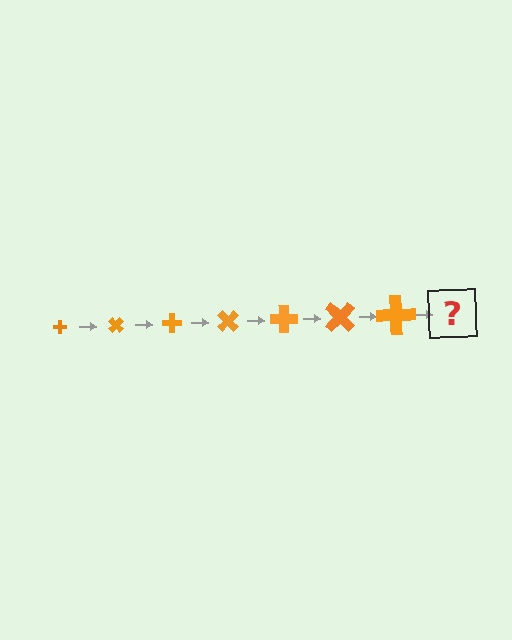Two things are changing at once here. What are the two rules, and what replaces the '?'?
The two rules are that the cross grows larger each step and it rotates 45 degrees each step. The '?' should be a cross, larger than the previous one and rotated 315 degrees from the start.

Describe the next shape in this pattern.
It should be a cross, larger than the previous one and rotated 315 degrees from the start.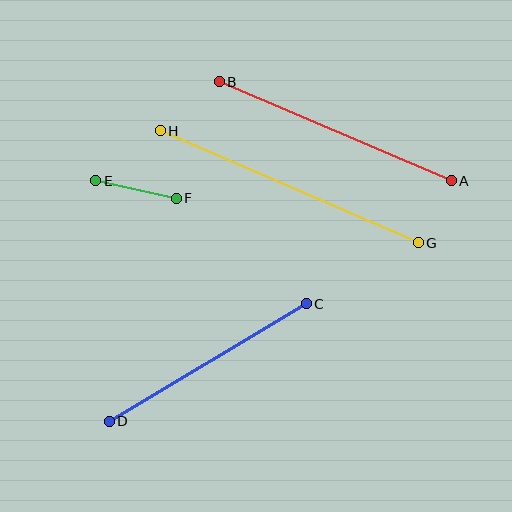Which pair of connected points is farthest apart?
Points G and H are farthest apart.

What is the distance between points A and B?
The distance is approximately 252 pixels.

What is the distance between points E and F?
The distance is approximately 82 pixels.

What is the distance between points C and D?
The distance is approximately 229 pixels.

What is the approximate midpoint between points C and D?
The midpoint is at approximately (208, 363) pixels.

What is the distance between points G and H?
The distance is approximately 281 pixels.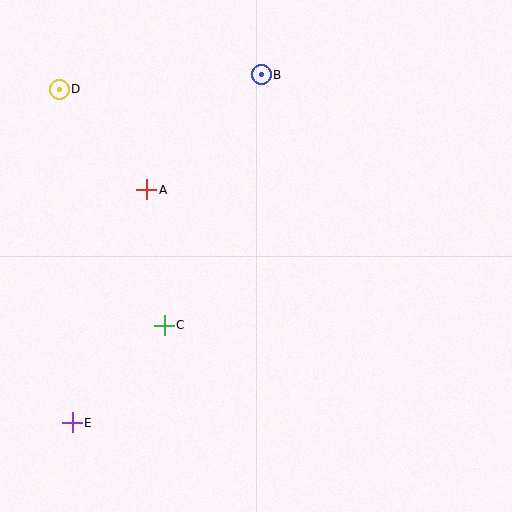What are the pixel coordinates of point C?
Point C is at (164, 325).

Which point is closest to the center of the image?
Point C at (164, 325) is closest to the center.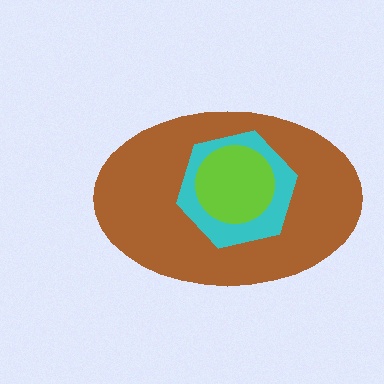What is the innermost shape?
The lime circle.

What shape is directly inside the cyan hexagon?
The lime circle.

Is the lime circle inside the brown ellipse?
Yes.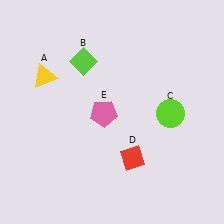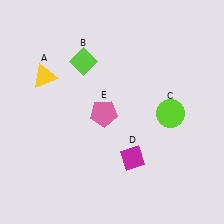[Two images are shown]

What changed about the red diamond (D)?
In Image 1, D is red. In Image 2, it changed to magenta.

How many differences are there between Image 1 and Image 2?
There is 1 difference between the two images.